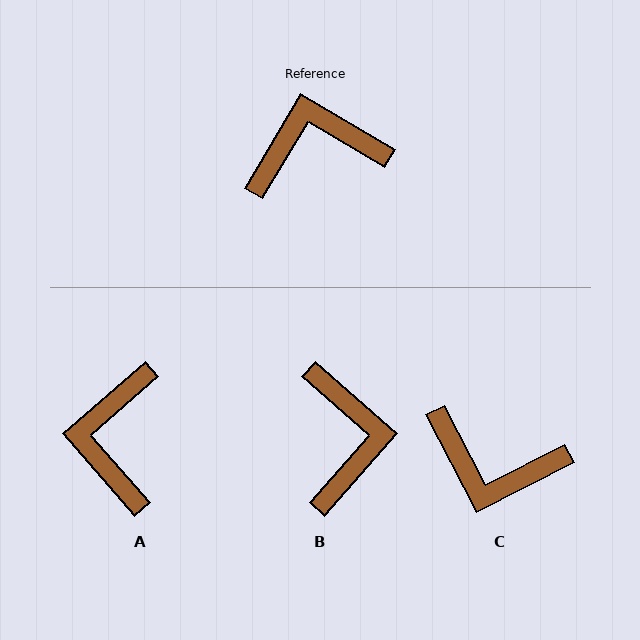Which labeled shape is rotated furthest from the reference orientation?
C, about 148 degrees away.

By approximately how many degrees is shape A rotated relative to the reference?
Approximately 72 degrees counter-clockwise.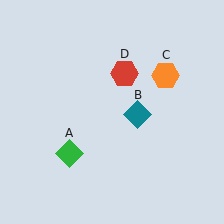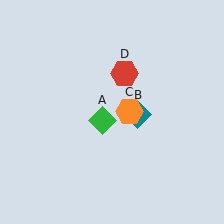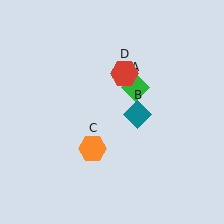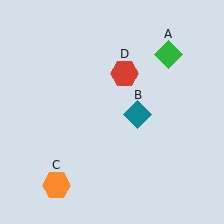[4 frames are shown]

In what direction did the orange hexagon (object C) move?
The orange hexagon (object C) moved down and to the left.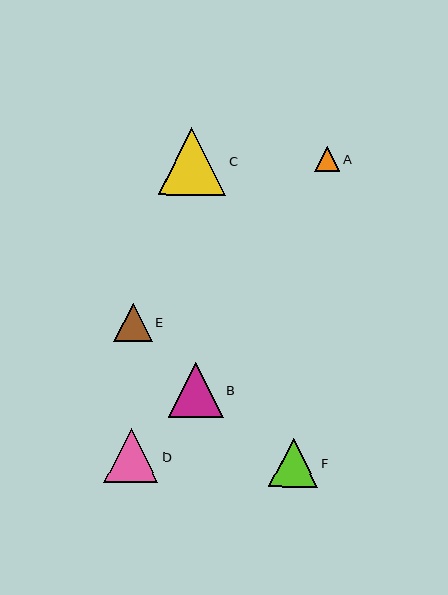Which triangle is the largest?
Triangle C is the largest with a size of approximately 68 pixels.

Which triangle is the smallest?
Triangle A is the smallest with a size of approximately 25 pixels.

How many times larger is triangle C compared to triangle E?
Triangle C is approximately 1.8 times the size of triangle E.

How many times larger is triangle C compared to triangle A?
Triangle C is approximately 2.7 times the size of triangle A.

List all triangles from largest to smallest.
From largest to smallest: C, B, D, F, E, A.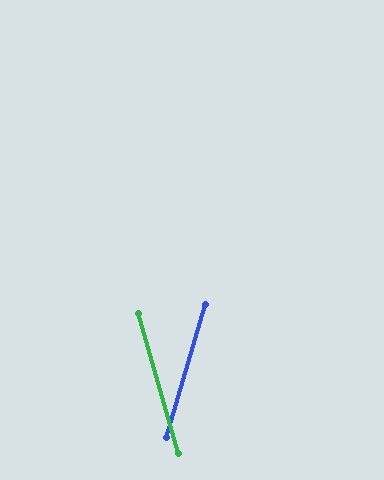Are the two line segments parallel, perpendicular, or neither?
Neither parallel nor perpendicular — they differ by about 32°.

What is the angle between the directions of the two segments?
Approximately 32 degrees.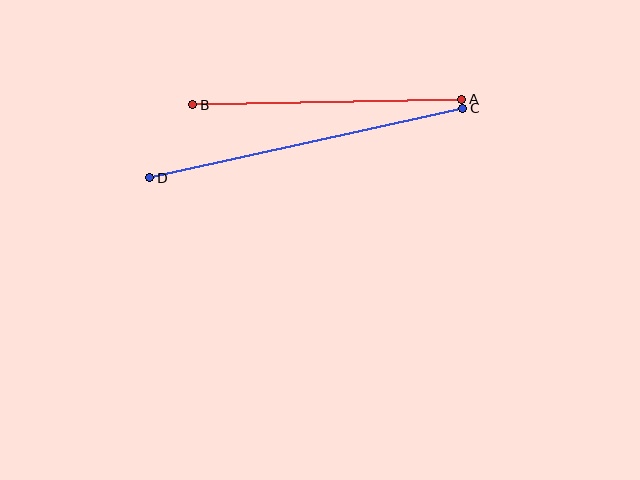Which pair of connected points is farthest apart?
Points C and D are farthest apart.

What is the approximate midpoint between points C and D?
The midpoint is at approximately (306, 143) pixels.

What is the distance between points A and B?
The distance is approximately 269 pixels.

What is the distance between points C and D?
The distance is approximately 321 pixels.